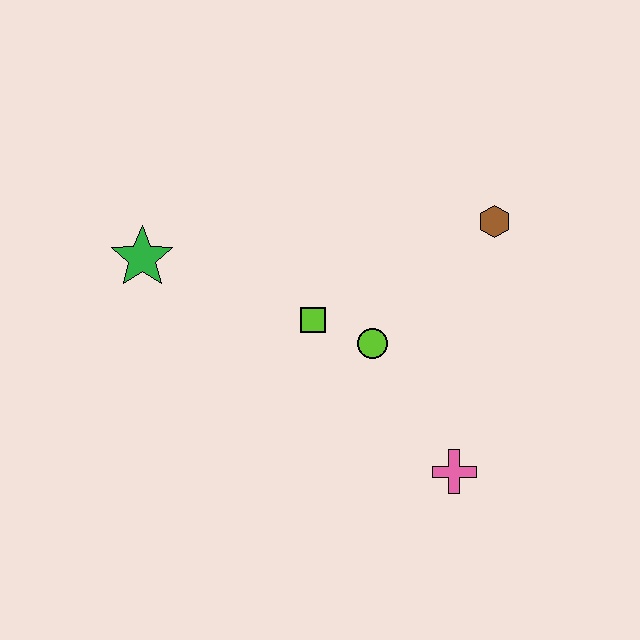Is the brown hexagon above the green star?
Yes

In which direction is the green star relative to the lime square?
The green star is to the left of the lime square.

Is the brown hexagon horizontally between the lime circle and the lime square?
No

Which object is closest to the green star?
The lime square is closest to the green star.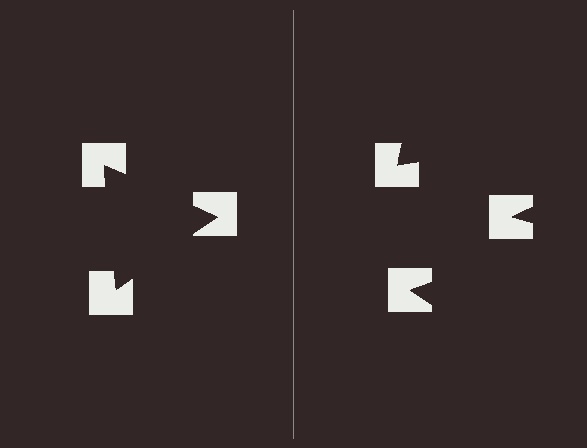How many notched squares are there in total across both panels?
6 — 3 on each side.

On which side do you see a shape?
An illusory triangle appears on the left side. On the right side the wedge cuts are rotated, so no coherent shape forms.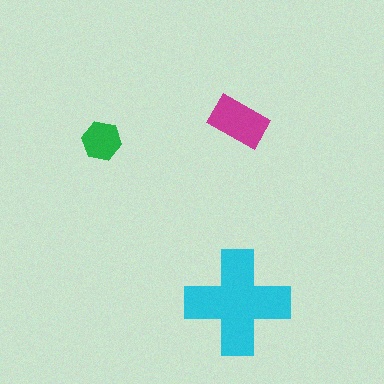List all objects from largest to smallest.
The cyan cross, the magenta rectangle, the green hexagon.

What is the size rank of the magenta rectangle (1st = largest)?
2nd.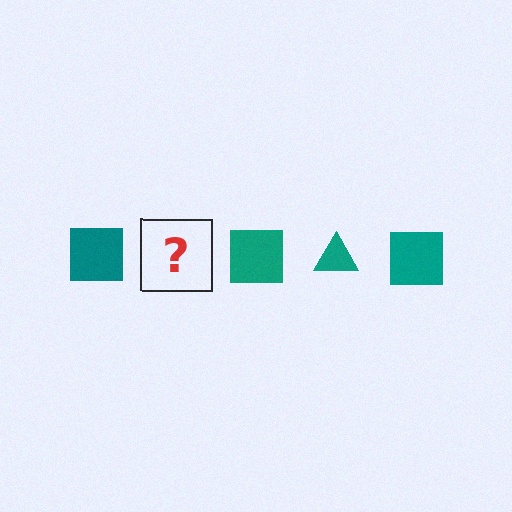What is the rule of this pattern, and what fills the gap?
The rule is that the pattern cycles through square, triangle shapes in teal. The gap should be filled with a teal triangle.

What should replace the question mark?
The question mark should be replaced with a teal triangle.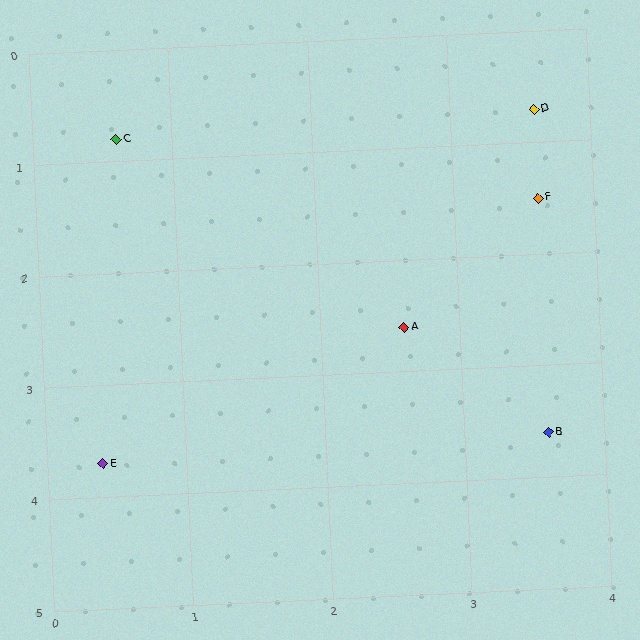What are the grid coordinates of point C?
Point C is at approximately (0.6, 0.8).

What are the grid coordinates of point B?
Point B is at approximately (3.6, 3.6).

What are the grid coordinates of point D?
Point D is at approximately (3.6, 0.7).